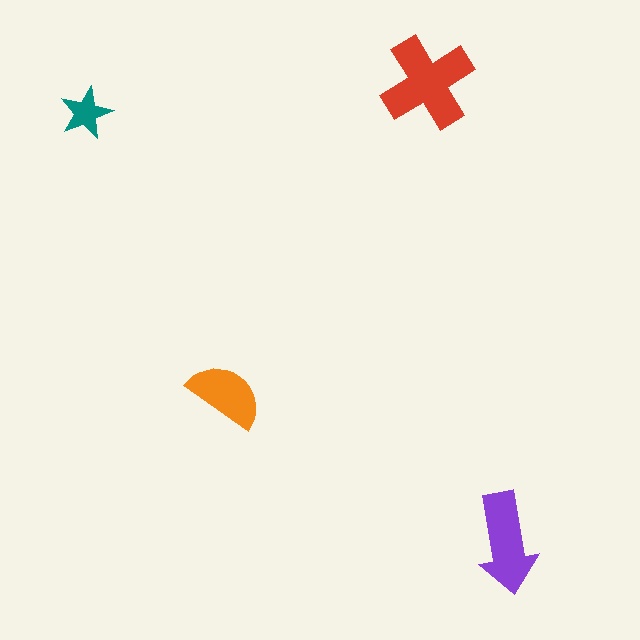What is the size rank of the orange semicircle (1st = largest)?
3rd.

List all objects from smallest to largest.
The teal star, the orange semicircle, the purple arrow, the red cross.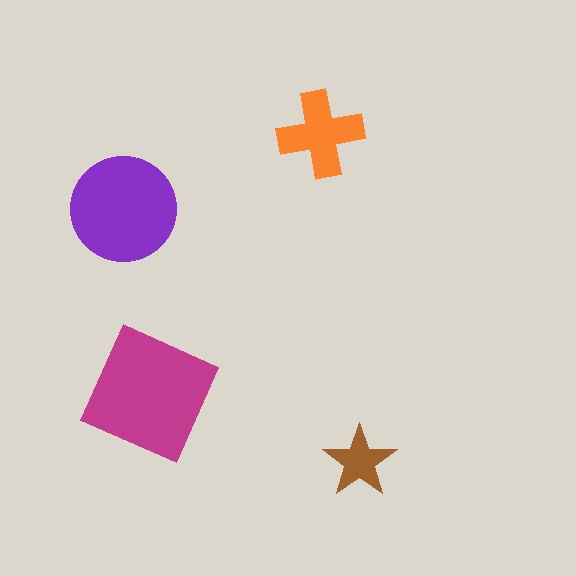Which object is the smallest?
The brown star.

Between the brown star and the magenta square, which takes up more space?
The magenta square.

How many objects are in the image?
There are 4 objects in the image.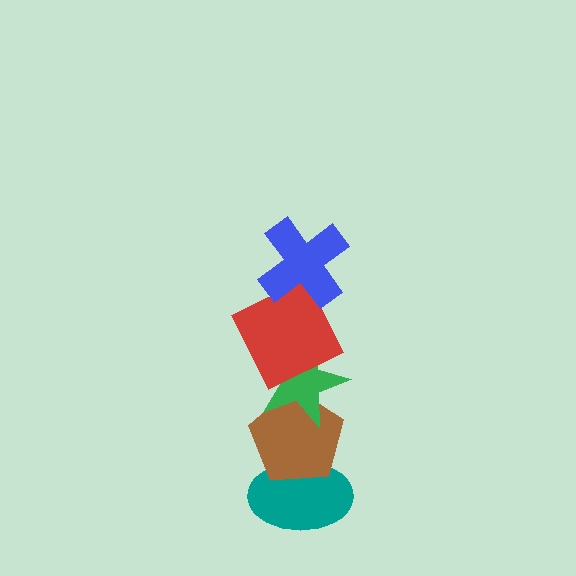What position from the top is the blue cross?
The blue cross is 1st from the top.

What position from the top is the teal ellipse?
The teal ellipse is 5th from the top.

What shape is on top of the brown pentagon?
The green star is on top of the brown pentagon.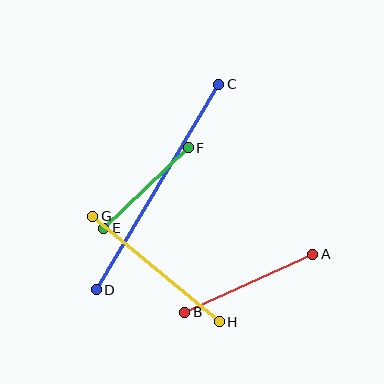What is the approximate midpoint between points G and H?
The midpoint is at approximately (156, 269) pixels.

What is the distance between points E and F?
The distance is approximately 117 pixels.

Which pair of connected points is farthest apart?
Points C and D are farthest apart.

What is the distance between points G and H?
The distance is approximately 165 pixels.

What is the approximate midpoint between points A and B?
The midpoint is at approximately (249, 283) pixels.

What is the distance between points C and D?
The distance is approximately 239 pixels.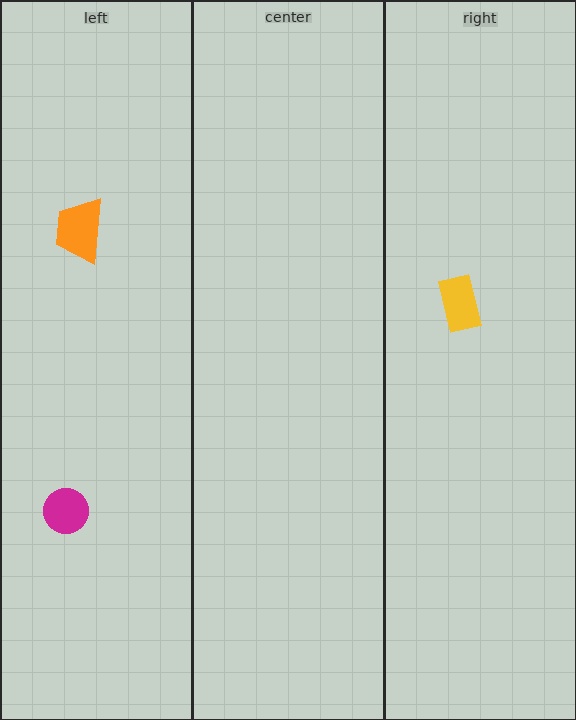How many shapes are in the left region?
2.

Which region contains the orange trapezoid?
The left region.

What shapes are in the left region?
The orange trapezoid, the magenta circle.